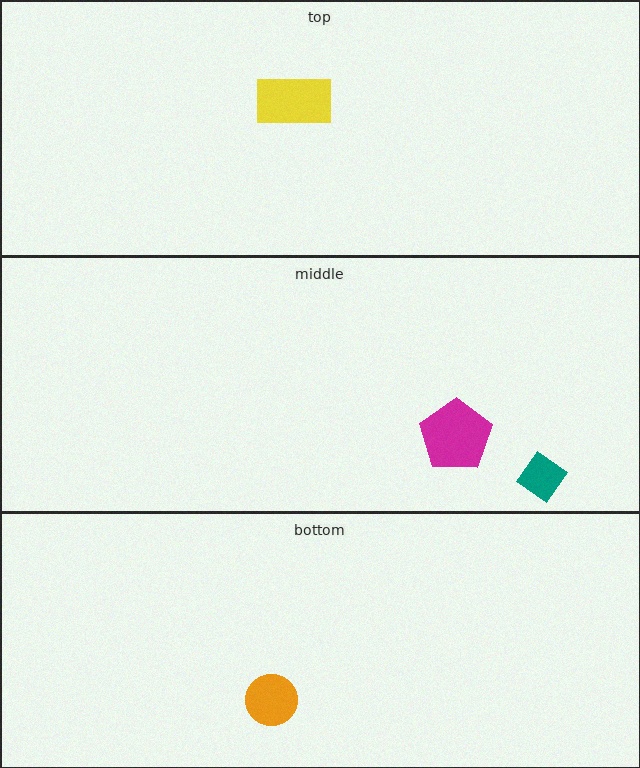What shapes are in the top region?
The yellow rectangle.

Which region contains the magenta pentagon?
The middle region.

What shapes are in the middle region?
The teal diamond, the magenta pentagon.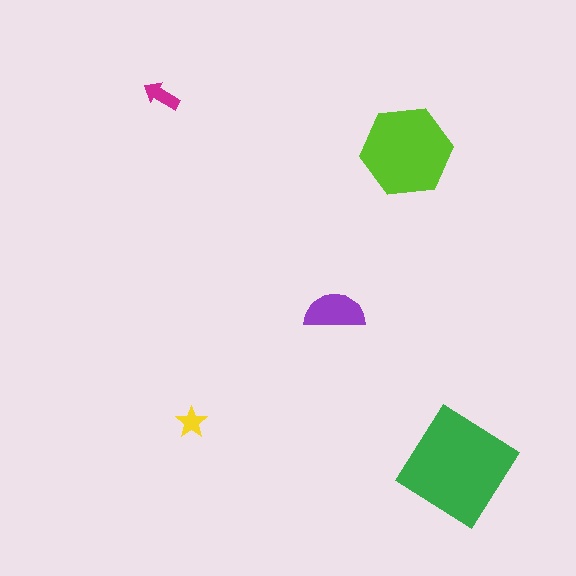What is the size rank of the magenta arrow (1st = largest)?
4th.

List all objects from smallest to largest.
The yellow star, the magenta arrow, the purple semicircle, the lime hexagon, the green diamond.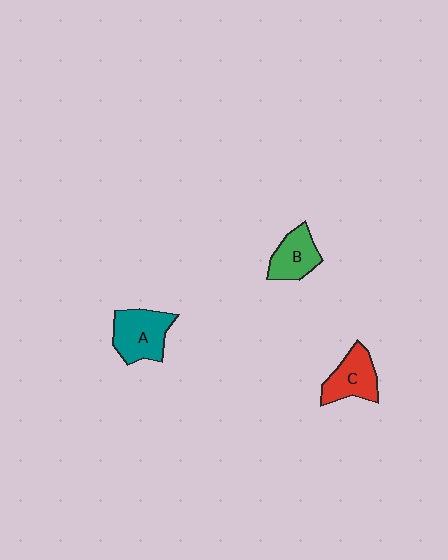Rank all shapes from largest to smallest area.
From largest to smallest: A (teal), C (red), B (green).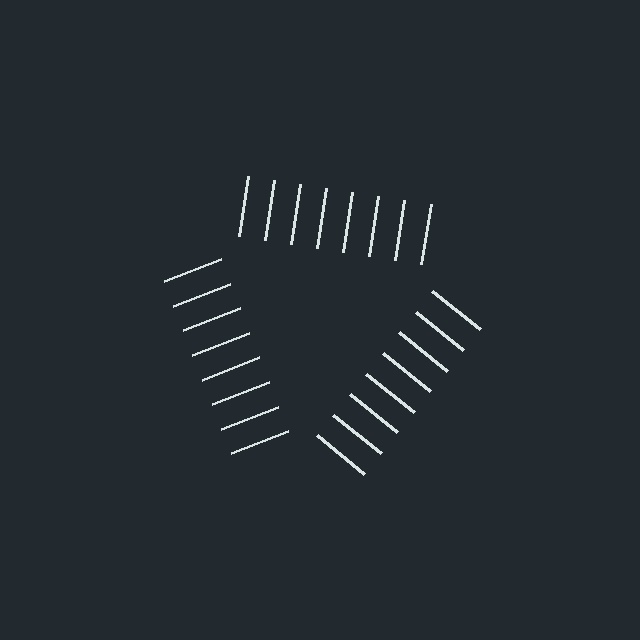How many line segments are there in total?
24 — 8 along each of the 3 edges.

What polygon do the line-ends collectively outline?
An illusory triangle — the line segments terminate on its edges but no continuous stroke is drawn.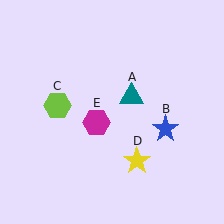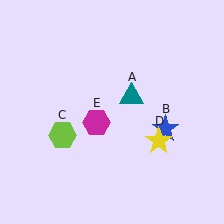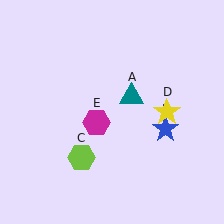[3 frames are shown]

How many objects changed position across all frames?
2 objects changed position: lime hexagon (object C), yellow star (object D).